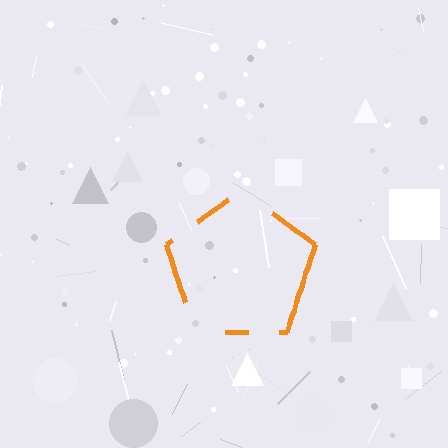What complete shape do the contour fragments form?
The contour fragments form a pentagon.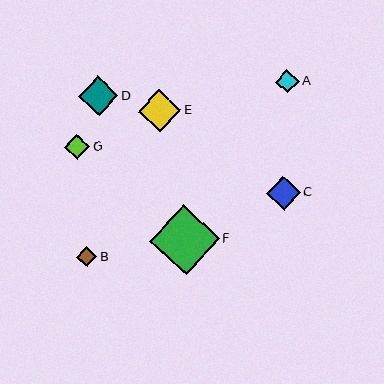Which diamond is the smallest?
Diamond B is the smallest with a size of approximately 21 pixels.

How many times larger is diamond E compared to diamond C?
Diamond E is approximately 1.2 times the size of diamond C.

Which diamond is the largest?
Diamond F is the largest with a size of approximately 70 pixels.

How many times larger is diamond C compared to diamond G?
Diamond C is approximately 1.4 times the size of diamond G.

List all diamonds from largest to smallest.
From largest to smallest: F, E, D, C, G, A, B.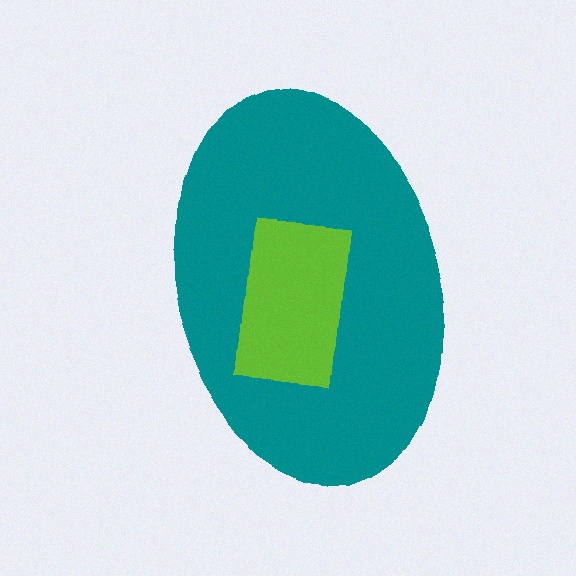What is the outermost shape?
The teal ellipse.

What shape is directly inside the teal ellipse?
The lime rectangle.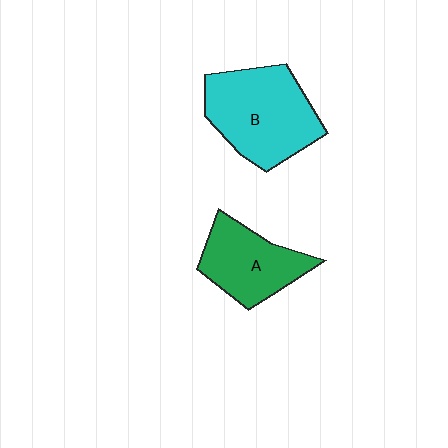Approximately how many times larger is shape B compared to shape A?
Approximately 1.4 times.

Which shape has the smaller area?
Shape A (green).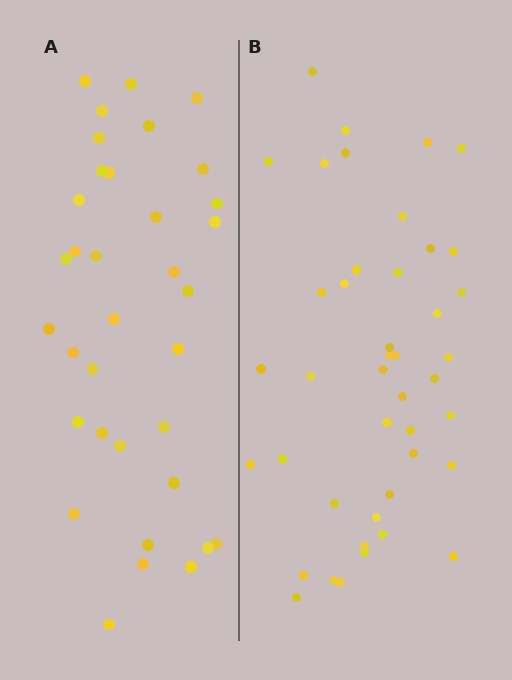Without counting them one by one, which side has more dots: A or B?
Region B (the right region) has more dots.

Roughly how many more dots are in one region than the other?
Region B has roughly 8 or so more dots than region A.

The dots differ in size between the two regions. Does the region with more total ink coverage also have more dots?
No. Region A has more total ink coverage because its dots are larger, but region B actually contains more individual dots. Total area can be misleading — the number of items is what matters here.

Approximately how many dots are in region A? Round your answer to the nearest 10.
About 40 dots. (The exact count is 35, which rounds to 40.)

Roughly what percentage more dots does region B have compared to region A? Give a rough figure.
About 25% more.